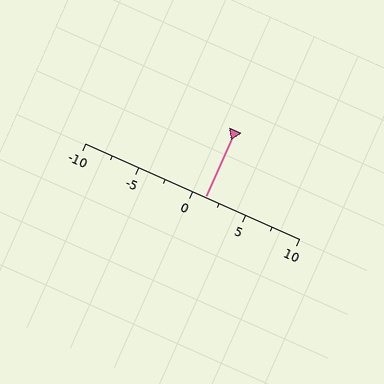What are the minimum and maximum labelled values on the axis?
The axis runs from -10 to 10.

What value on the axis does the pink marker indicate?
The marker indicates approximately 1.2.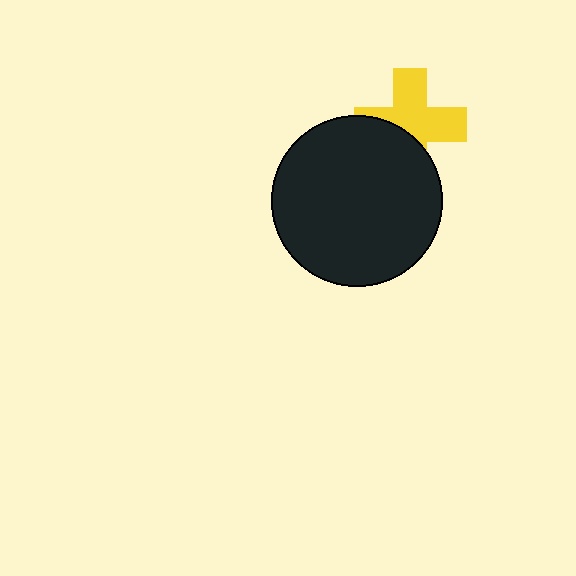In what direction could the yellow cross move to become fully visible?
The yellow cross could move up. That would shift it out from behind the black circle entirely.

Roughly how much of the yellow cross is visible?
About half of it is visible (roughly 62%).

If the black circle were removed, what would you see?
You would see the complete yellow cross.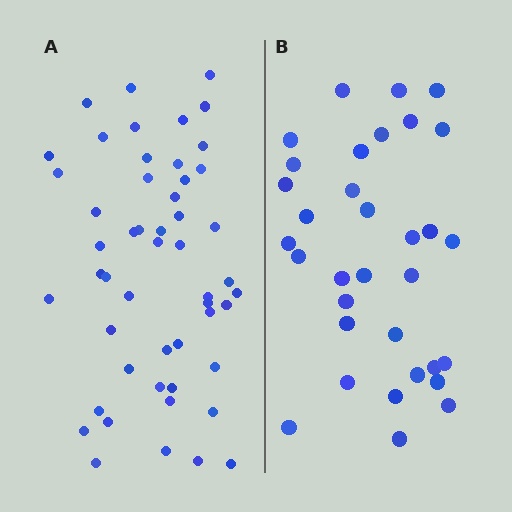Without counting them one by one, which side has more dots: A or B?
Region A (the left region) has more dots.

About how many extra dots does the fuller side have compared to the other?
Region A has approximately 20 more dots than region B.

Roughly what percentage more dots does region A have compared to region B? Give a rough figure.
About 55% more.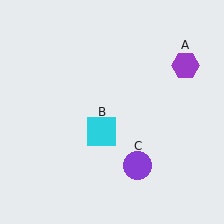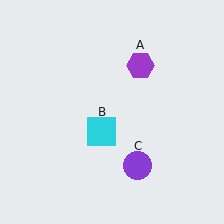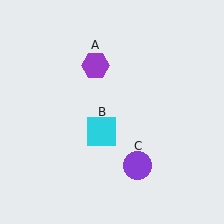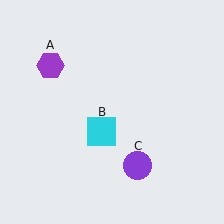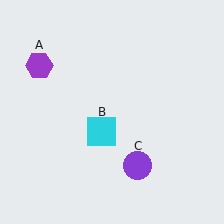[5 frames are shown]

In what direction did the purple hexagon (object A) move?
The purple hexagon (object A) moved left.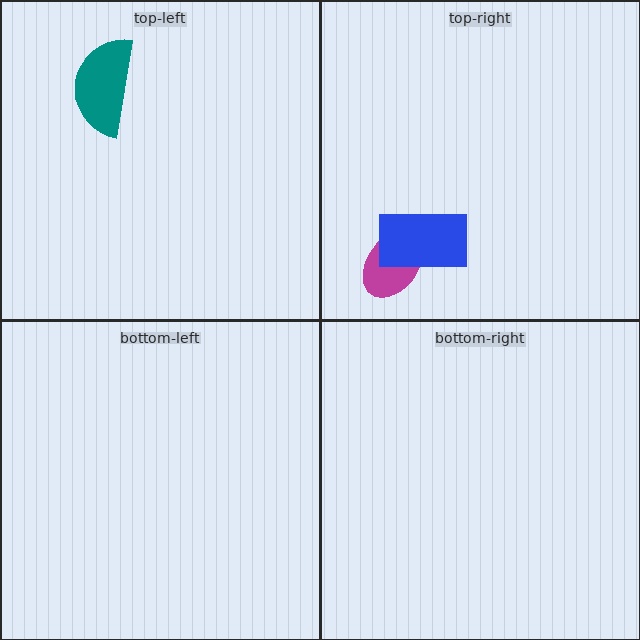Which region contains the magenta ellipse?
The top-right region.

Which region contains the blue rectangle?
The top-right region.